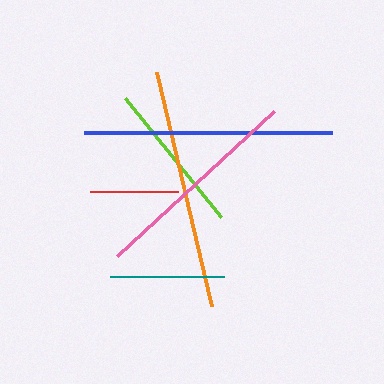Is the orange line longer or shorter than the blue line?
The blue line is longer than the orange line.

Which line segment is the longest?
The blue line is the longest at approximately 248 pixels.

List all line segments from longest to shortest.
From longest to shortest: blue, orange, pink, lime, teal, red.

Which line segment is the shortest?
The red line is the shortest at approximately 88 pixels.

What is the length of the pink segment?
The pink segment is approximately 214 pixels long.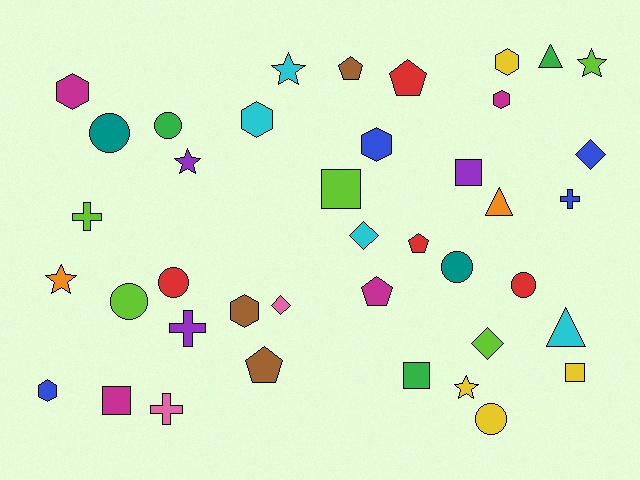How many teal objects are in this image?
There are 2 teal objects.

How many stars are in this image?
There are 5 stars.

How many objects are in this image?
There are 40 objects.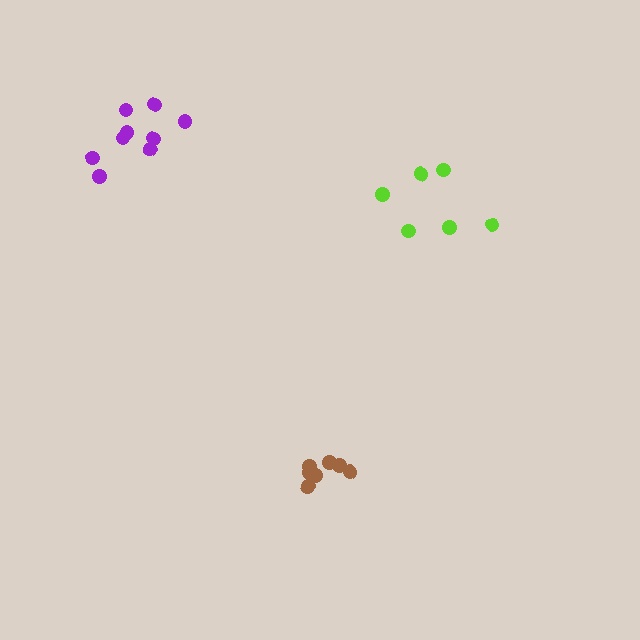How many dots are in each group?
Group 1: 7 dots, Group 2: 6 dots, Group 3: 9 dots (22 total).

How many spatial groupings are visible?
There are 3 spatial groupings.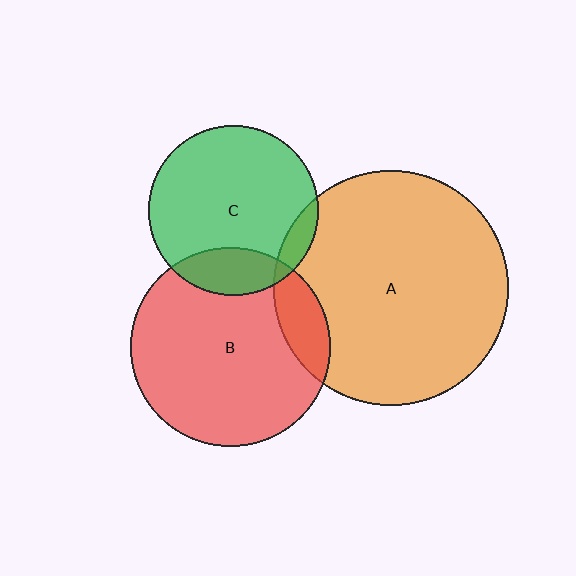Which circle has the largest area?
Circle A (orange).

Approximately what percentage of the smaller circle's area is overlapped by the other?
Approximately 15%.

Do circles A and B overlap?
Yes.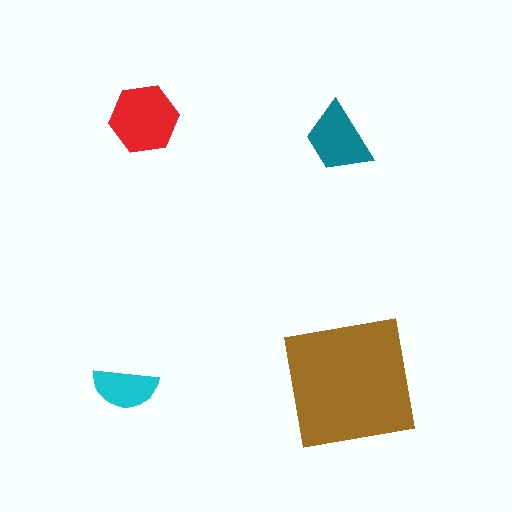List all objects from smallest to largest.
The cyan semicircle, the teal trapezoid, the red hexagon, the brown square.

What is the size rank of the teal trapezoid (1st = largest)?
3rd.